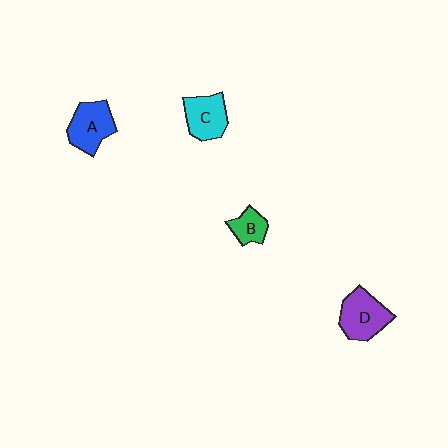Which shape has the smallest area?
Shape B (green).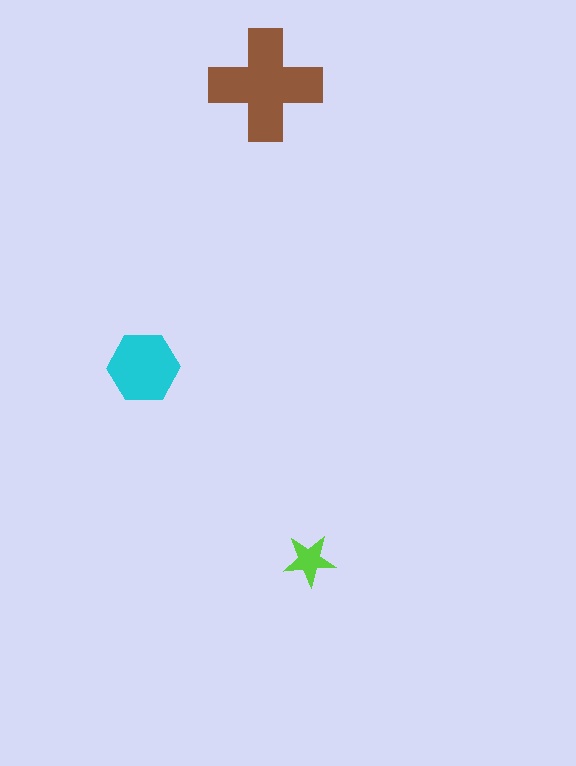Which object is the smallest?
The lime star.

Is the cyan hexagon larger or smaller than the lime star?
Larger.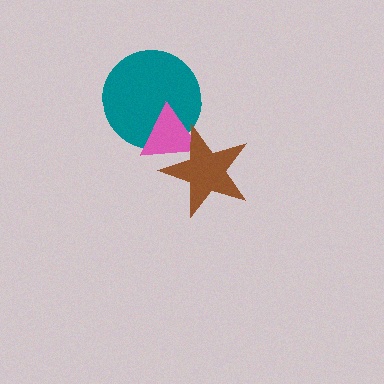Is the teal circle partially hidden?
Yes, it is partially covered by another shape.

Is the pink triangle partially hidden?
Yes, it is partially covered by another shape.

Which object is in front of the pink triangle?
The brown star is in front of the pink triangle.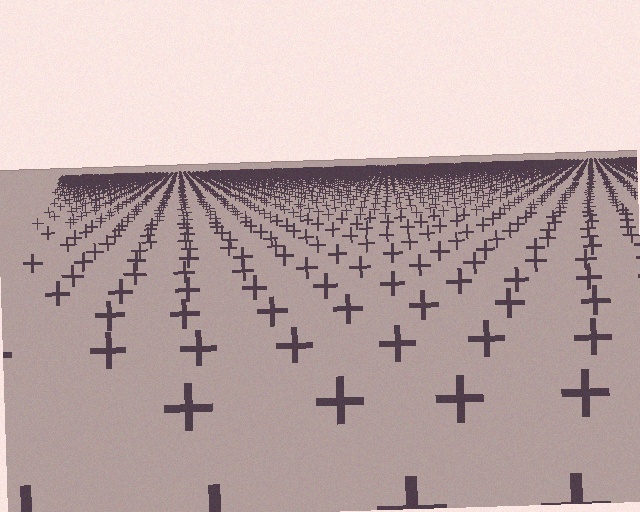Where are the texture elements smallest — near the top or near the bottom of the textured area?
Near the top.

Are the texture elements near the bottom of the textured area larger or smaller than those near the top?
Larger. Near the bottom, elements are closer to the viewer and appear at a bigger on-screen size.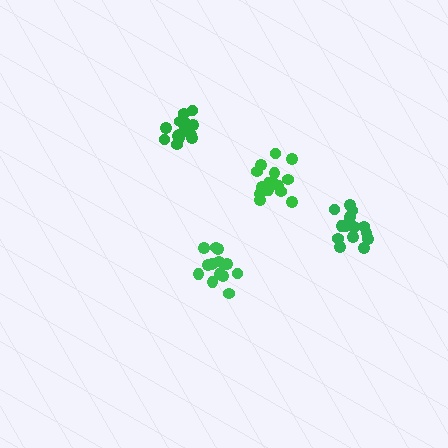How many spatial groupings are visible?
There are 4 spatial groupings.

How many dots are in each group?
Group 1: 15 dots, Group 2: 14 dots, Group 3: 15 dots, Group 4: 16 dots (60 total).